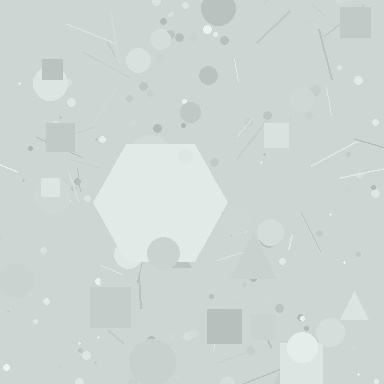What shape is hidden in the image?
A hexagon is hidden in the image.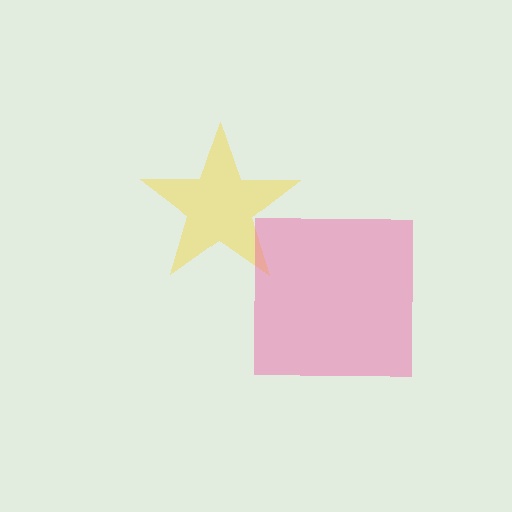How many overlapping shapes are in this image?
There are 2 overlapping shapes in the image.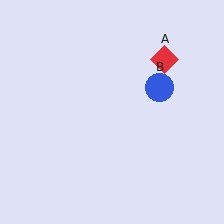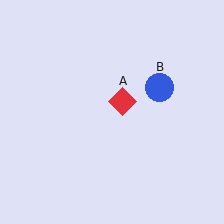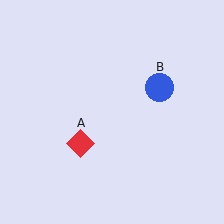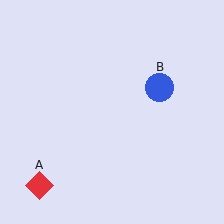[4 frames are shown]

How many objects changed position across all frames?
1 object changed position: red diamond (object A).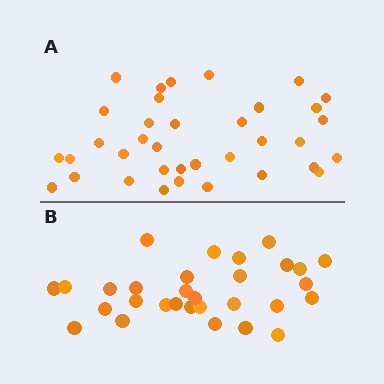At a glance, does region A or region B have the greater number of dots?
Region A (the top region) has more dots.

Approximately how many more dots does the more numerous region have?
Region A has about 6 more dots than region B.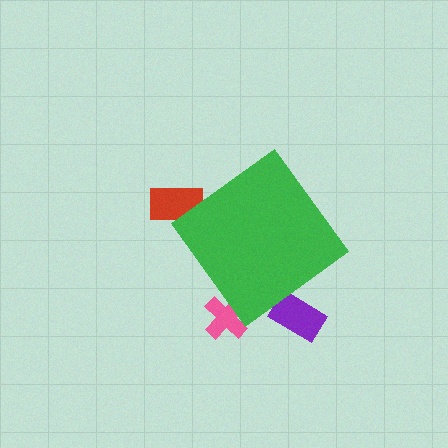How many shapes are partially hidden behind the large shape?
3 shapes are partially hidden.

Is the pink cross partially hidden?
Yes, the pink cross is partially hidden behind the green diamond.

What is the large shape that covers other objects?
A green diamond.